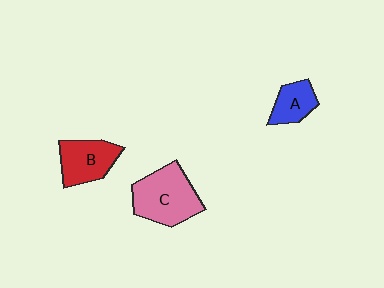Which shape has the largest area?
Shape C (pink).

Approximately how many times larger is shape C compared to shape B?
Approximately 1.4 times.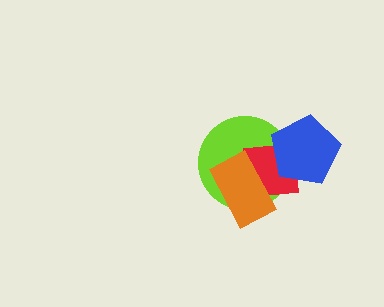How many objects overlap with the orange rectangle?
2 objects overlap with the orange rectangle.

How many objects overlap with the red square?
3 objects overlap with the red square.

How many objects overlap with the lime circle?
3 objects overlap with the lime circle.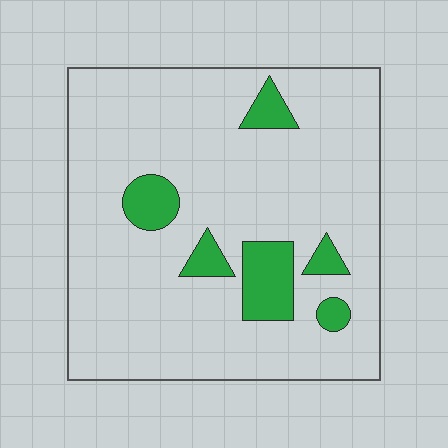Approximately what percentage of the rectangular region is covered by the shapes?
Approximately 10%.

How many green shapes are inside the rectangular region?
6.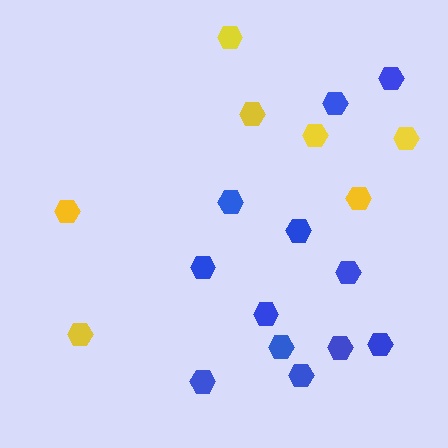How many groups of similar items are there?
There are 2 groups: one group of yellow hexagons (7) and one group of blue hexagons (12).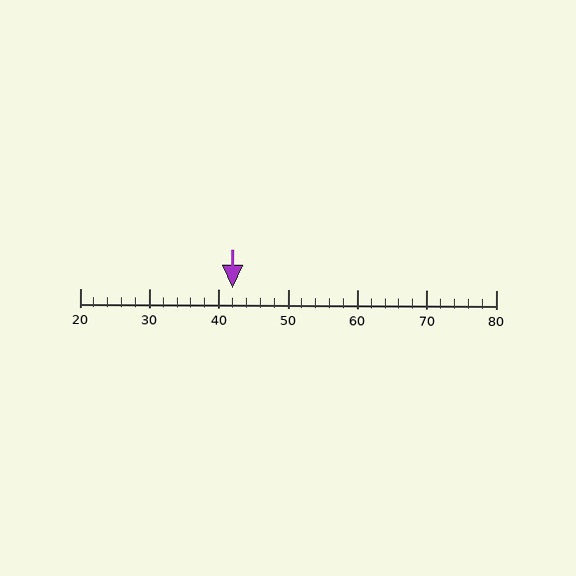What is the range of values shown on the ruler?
The ruler shows values from 20 to 80.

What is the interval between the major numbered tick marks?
The major tick marks are spaced 10 units apart.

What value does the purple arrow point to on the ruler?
The purple arrow points to approximately 42.